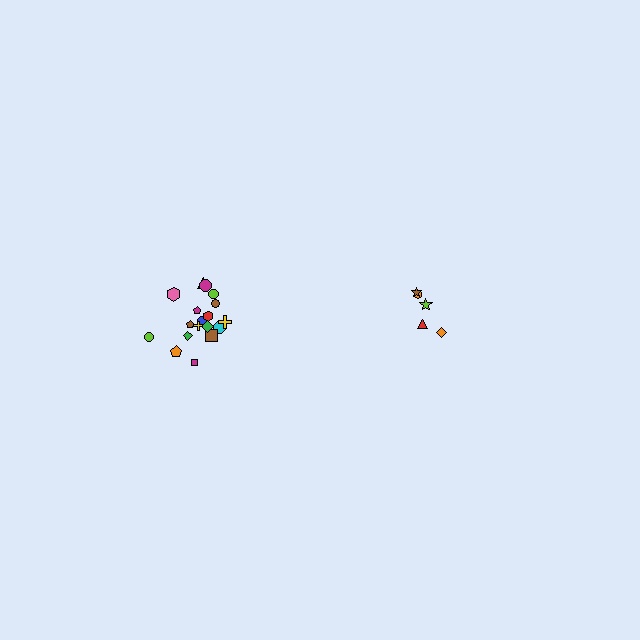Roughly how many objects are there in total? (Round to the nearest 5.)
Roughly 25 objects in total.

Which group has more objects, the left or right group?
The left group.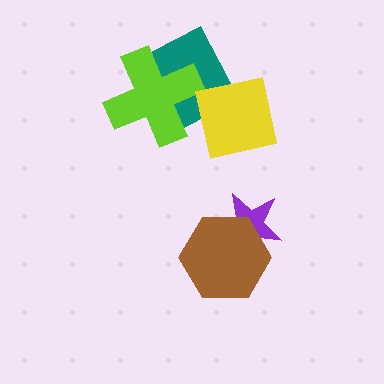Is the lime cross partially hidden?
Yes, it is partially covered by another shape.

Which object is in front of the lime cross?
The yellow square is in front of the lime cross.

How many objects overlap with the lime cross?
2 objects overlap with the lime cross.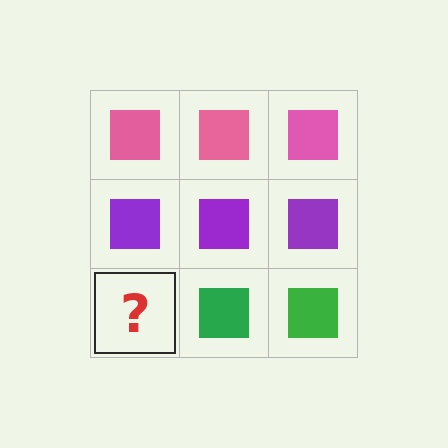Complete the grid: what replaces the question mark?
The question mark should be replaced with a green square.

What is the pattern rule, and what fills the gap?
The rule is that each row has a consistent color. The gap should be filled with a green square.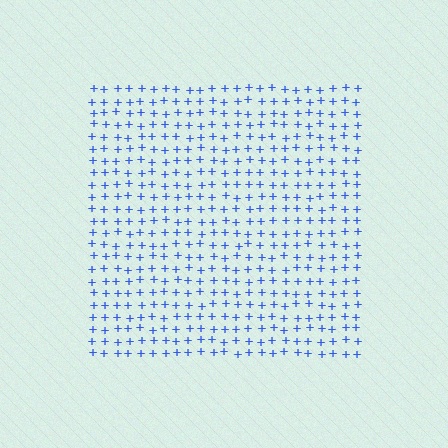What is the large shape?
The large shape is a square.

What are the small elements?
The small elements are plus signs.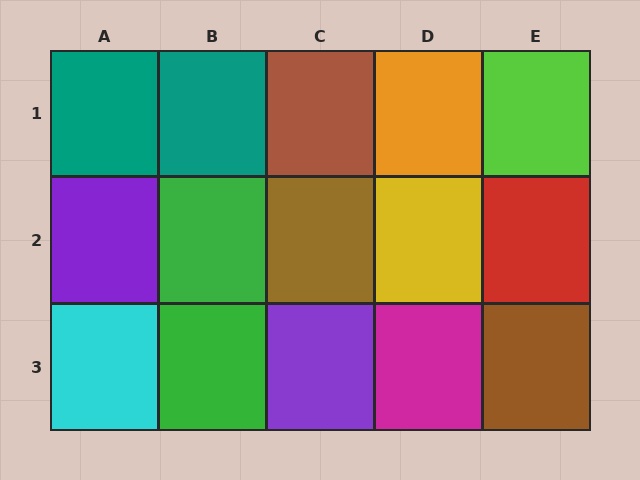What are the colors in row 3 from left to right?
Cyan, green, purple, magenta, brown.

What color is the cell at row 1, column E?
Lime.